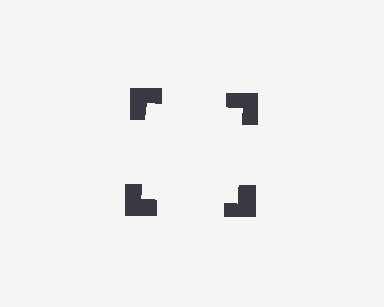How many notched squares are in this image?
There are 4 — one at each vertex of the illusory square.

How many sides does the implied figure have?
4 sides.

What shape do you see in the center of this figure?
An illusory square — its edges are inferred from the aligned wedge cuts in the notched squares, not physically drawn.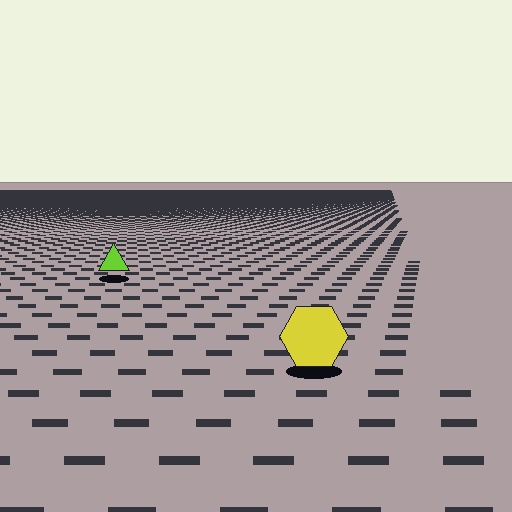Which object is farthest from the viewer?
The lime triangle is farthest from the viewer. It appears smaller and the ground texture around it is denser.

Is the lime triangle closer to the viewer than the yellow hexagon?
No. The yellow hexagon is closer — you can tell from the texture gradient: the ground texture is coarser near it.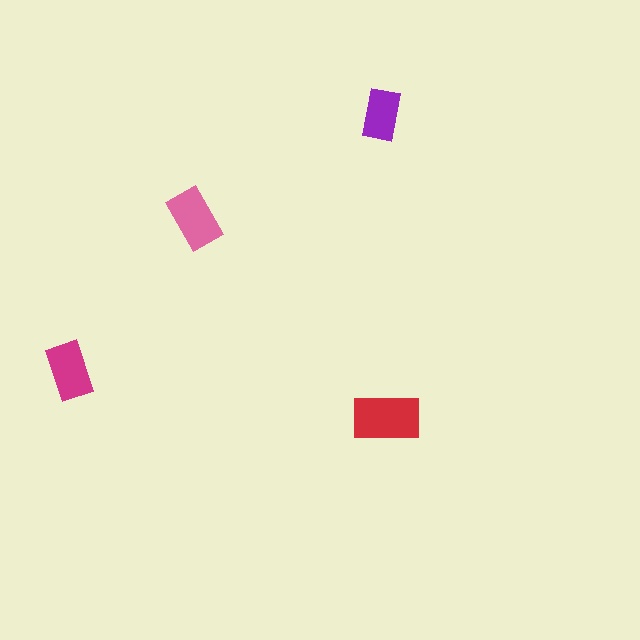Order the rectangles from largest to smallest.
the red one, the pink one, the magenta one, the purple one.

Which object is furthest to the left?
The magenta rectangle is leftmost.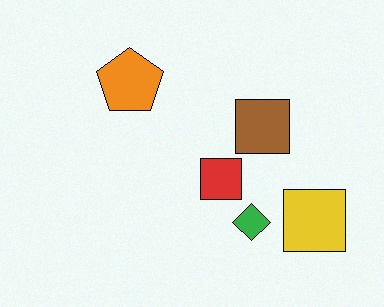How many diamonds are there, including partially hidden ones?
There is 1 diamond.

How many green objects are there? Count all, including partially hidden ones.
There is 1 green object.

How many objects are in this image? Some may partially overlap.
There are 5 objects.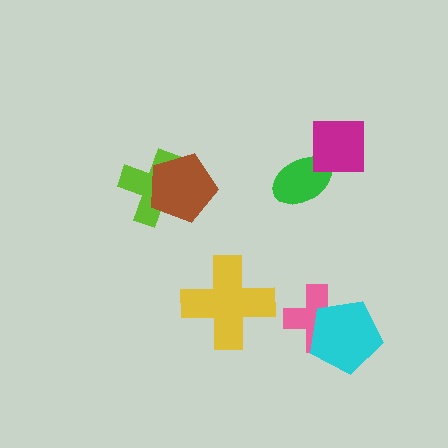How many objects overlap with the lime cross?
1 object overlaps with the lime cross.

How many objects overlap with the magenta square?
1 object overlaps with the magenta square.